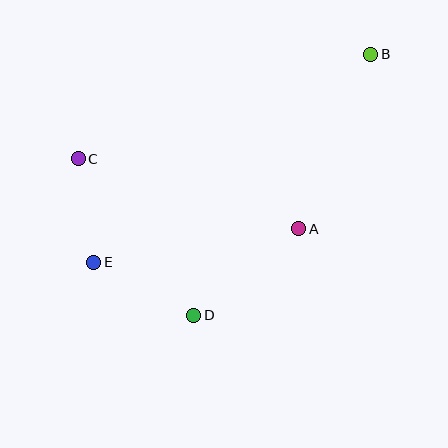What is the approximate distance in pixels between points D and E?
The distance between D and E is approximately 113 pixels.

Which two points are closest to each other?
Points C and E are closest to each other.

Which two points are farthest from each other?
Points B and E are farthest from each other.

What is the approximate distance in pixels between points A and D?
The distance between A and D is approximately 136 pixels.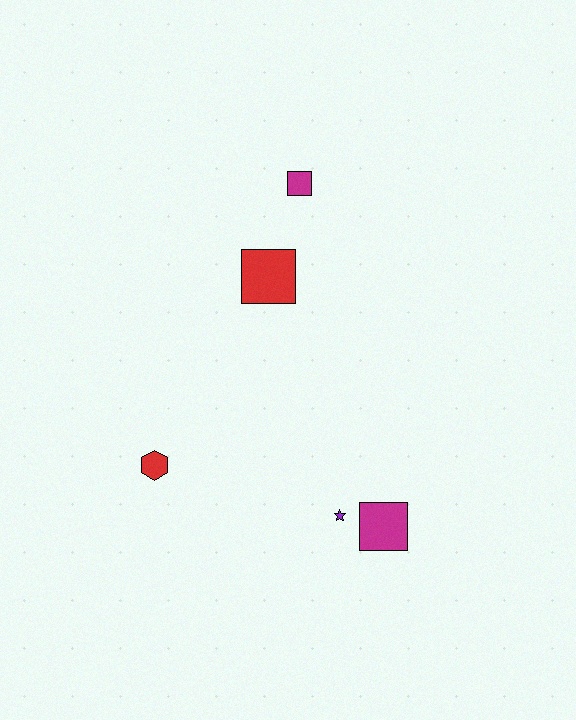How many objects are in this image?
There are 5 objects.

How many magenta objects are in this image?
There are 2 magenta objects.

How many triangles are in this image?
There are no triangles.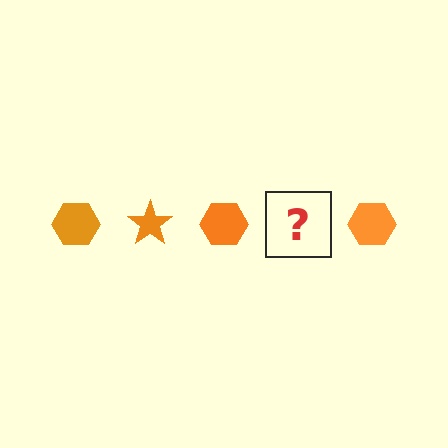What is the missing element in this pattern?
The missing element is an orange star.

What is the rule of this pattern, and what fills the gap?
The rule is that the pattern cycles through hexagon, star shapes in orange. The gap should be filled with an orange star.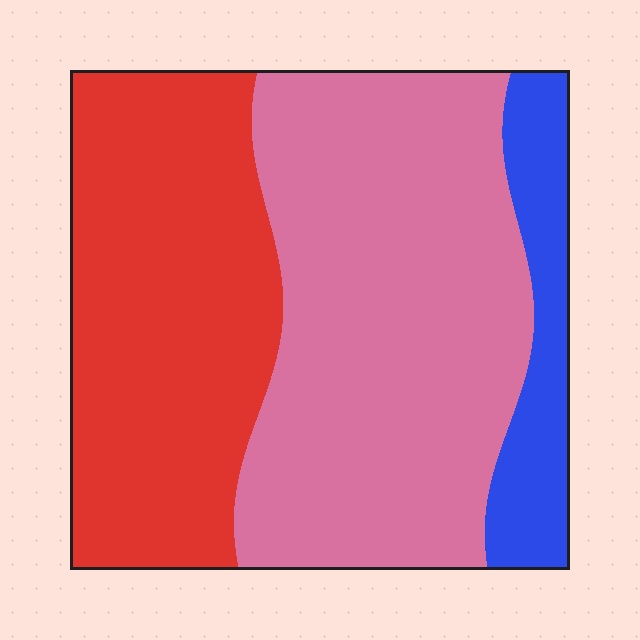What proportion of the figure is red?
Red takes up between a third and a half of the figure.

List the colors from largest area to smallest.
From largest to smallest: pink, red, blue.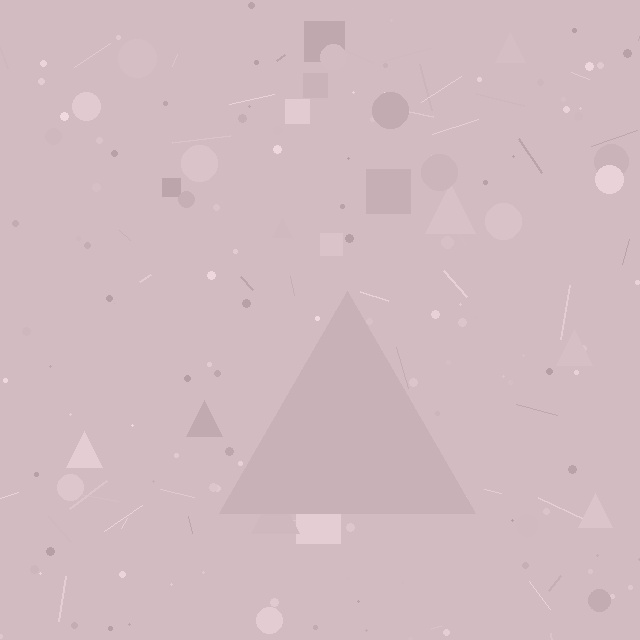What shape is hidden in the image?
A triangle is hidden in the image.